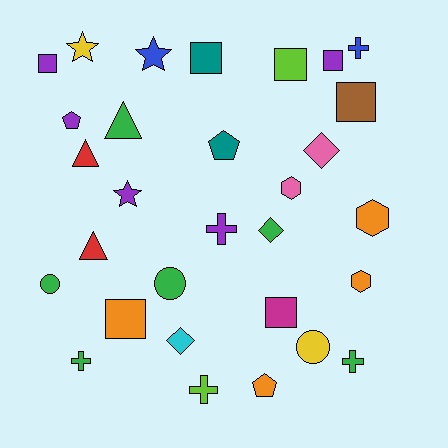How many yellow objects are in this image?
There are 2 yellow objects.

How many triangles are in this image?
There are 3 triangles.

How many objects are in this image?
There are 30 objects.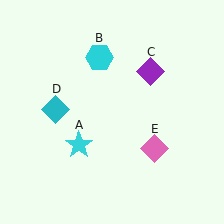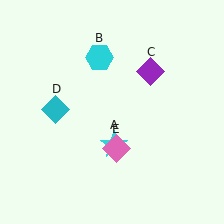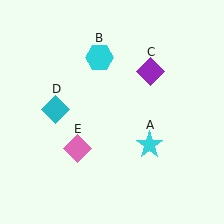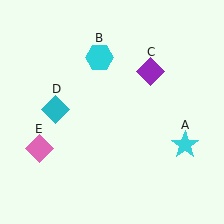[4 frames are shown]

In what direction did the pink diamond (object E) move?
The pink diamond (object E) moved left.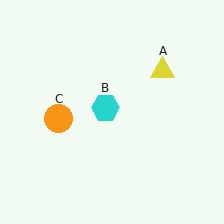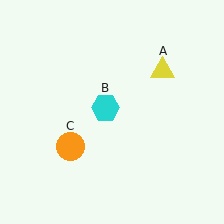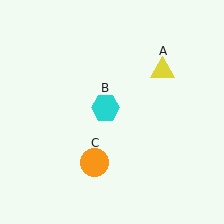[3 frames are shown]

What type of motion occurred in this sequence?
The orange circle (object C) rotated counterclockwise around the center of the scene.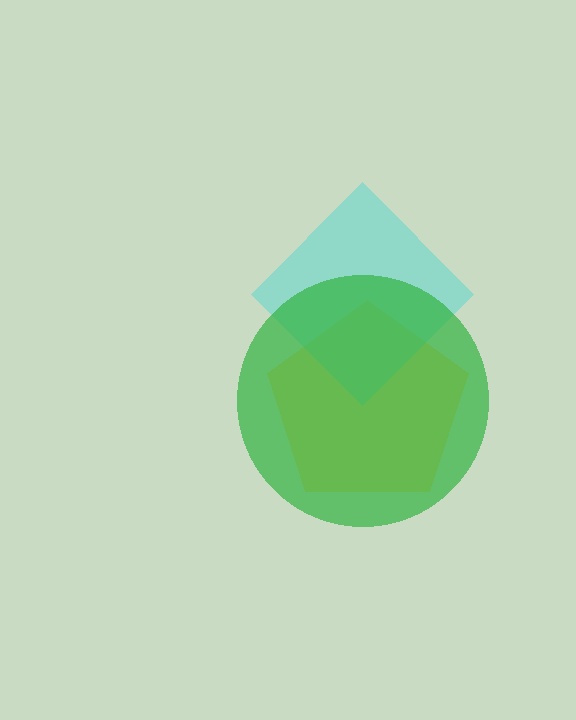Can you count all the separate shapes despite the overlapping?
Yes, there are 3 separate shapes.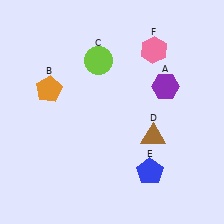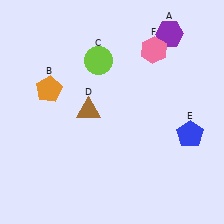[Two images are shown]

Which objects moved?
The objects that moved are: the purple hexagon (A), the brown triangle (D), the blue pentagon (E).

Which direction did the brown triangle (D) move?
The brown triangle (D) moved left.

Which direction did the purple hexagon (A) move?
The purple hexagon (A) moved up.